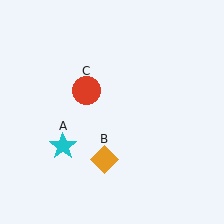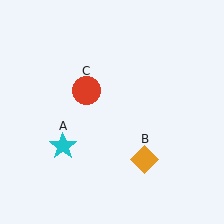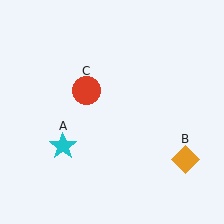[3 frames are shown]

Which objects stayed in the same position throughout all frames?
Cyan star (object A) and red circle (object C) remained stationary.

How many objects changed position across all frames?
1 object changed position: orange diamond (object B).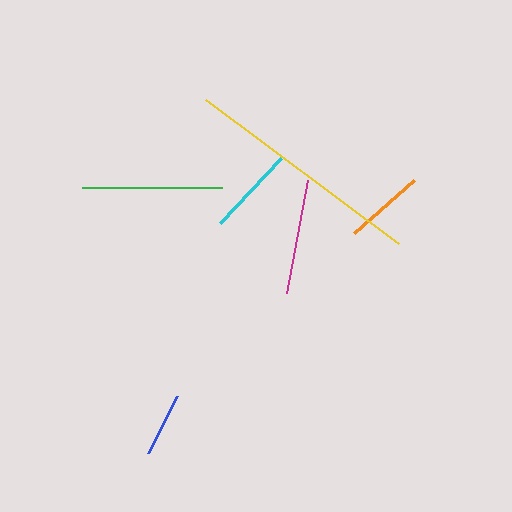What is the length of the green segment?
The green segment is approximately 141 pixels long.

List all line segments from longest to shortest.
From longest to shortest: yellow, green, magenta, cyan, orange, blue.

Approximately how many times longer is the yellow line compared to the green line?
The yellow line is approximately 1.7 times the length of the green line.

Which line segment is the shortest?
The blue line is the shortest at approximately 64 pixels.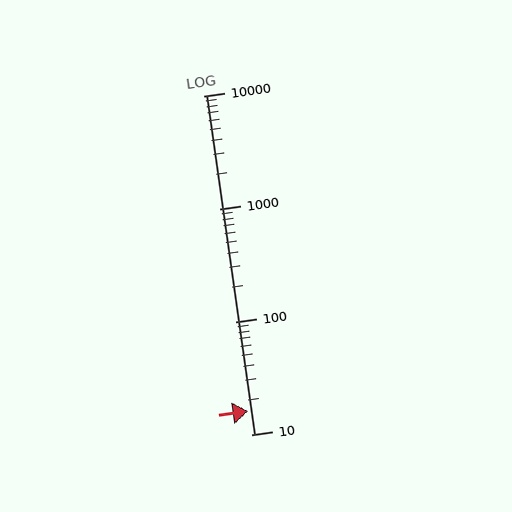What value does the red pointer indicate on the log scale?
The pointer indicates approximately 16.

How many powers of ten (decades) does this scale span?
The scale spans 3 decades, from 10 to 10000.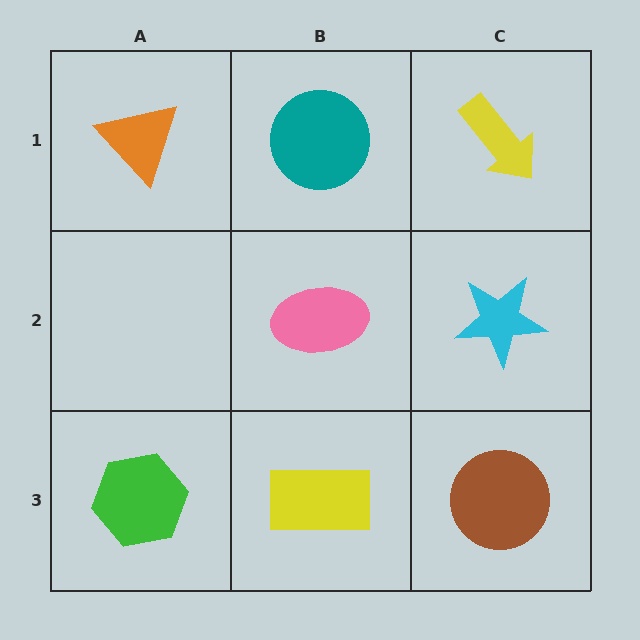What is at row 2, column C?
A cyan star.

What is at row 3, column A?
A green hexagon.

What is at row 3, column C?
A brown circle.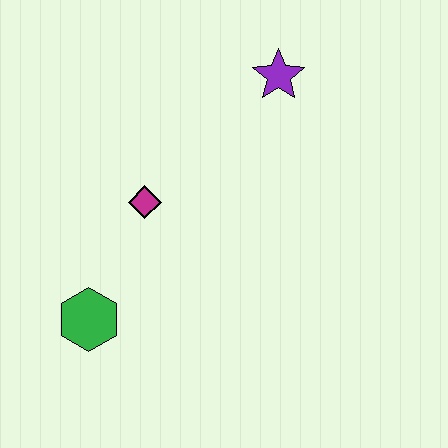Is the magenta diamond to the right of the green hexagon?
Yes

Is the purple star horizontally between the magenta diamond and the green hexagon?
No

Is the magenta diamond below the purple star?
Yes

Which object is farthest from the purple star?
The green hexagon is farthest from the purple star.